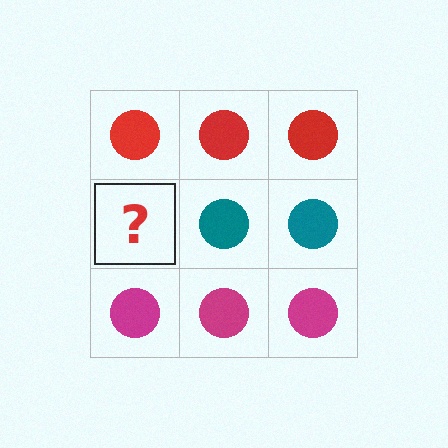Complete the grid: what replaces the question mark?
The question mark should be replaced with a teal circle.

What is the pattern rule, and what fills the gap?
The rule is that each row has a consistent color. The gap should be filled with a teal circle.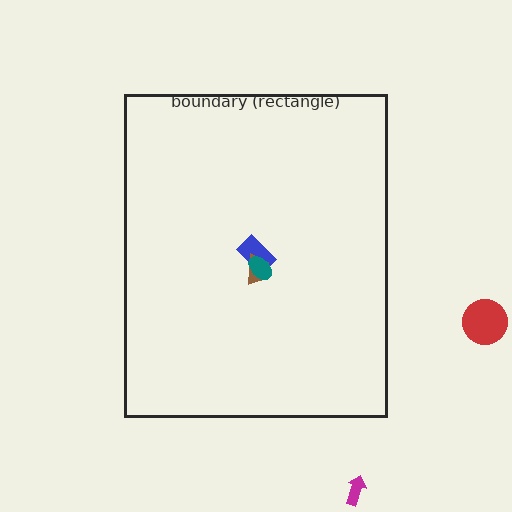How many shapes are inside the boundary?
3 inside, 2 outside.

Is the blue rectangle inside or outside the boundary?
Inside.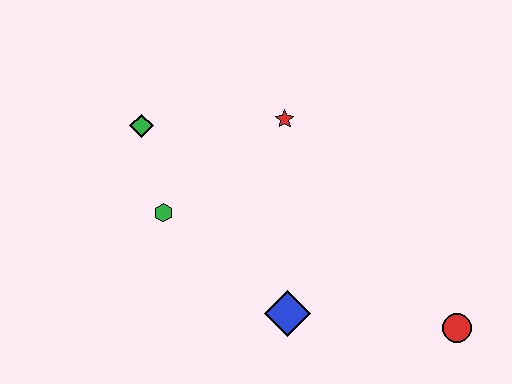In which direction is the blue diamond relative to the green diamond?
The blue diamond is below the green diamond.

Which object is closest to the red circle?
The blue diamond is closest to the red circle.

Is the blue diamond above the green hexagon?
No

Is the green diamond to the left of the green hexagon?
Yes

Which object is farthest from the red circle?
The green diamond is farthest from the red circle.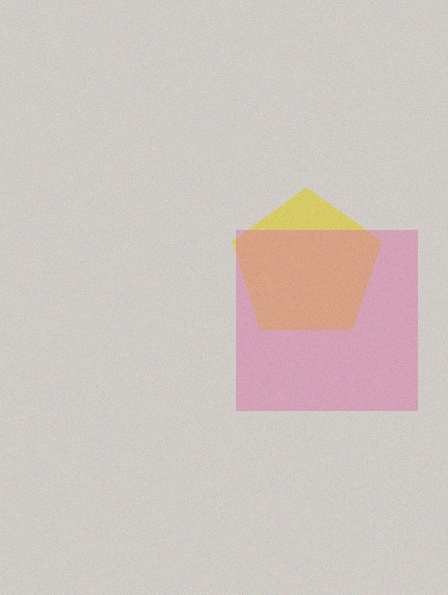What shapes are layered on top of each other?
The layered shapes are: a yellow pentagon, a pink square.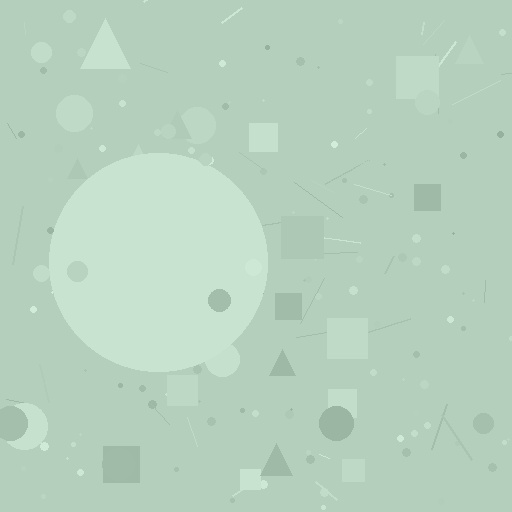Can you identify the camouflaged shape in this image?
The camouflaged shape is a circle.